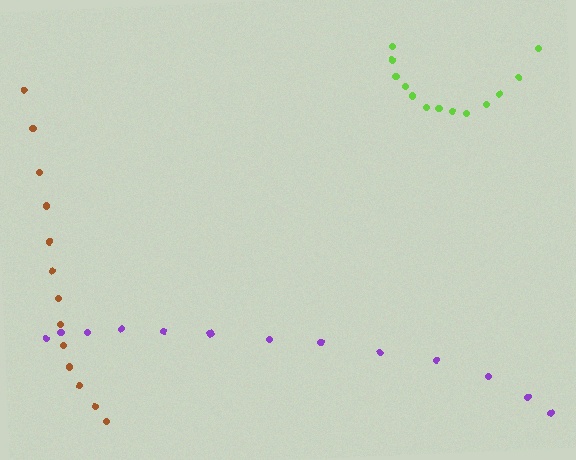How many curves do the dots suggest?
There are 3 distinct paths.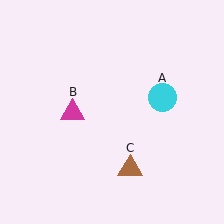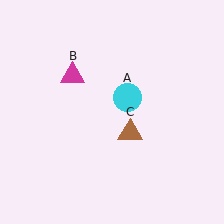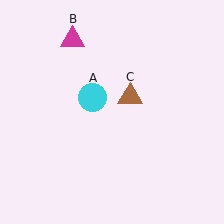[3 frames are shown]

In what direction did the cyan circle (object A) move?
The cyan circle (object A) moved left.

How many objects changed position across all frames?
3 objects changed position: cyan circle (object A), magenta triangle (object B), brown triangle (object C).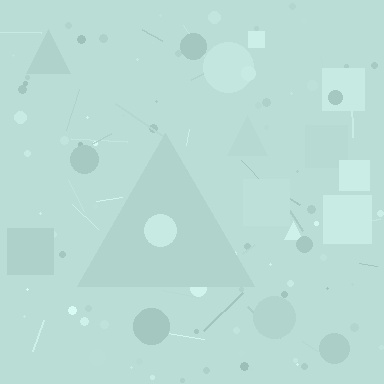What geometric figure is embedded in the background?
A triangle is embedded in the background.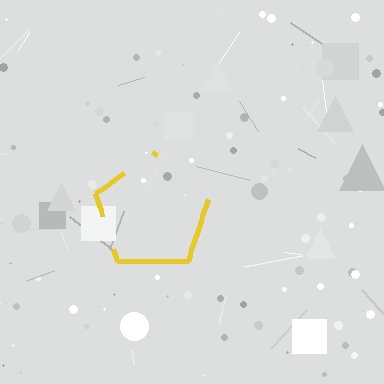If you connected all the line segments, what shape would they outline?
They would outline a pentagon.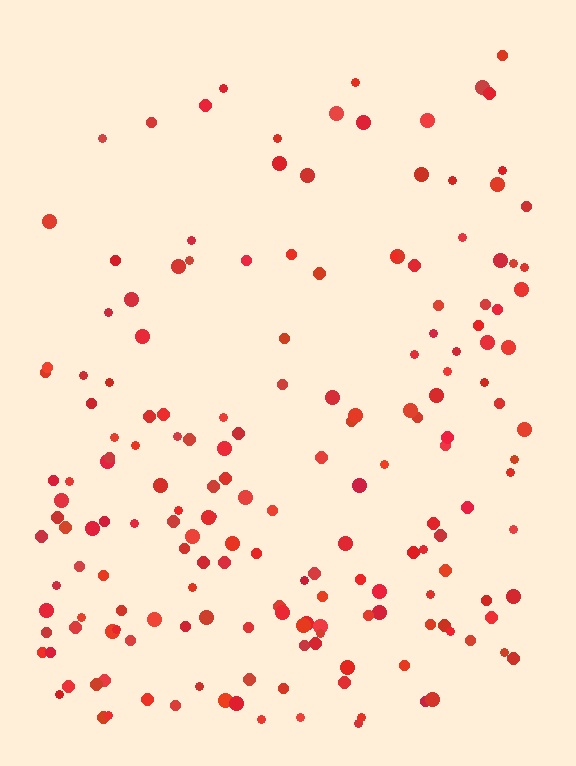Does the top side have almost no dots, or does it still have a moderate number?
Still a moderate number, just noticeably fewer than the bottom.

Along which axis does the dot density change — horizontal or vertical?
Vertical.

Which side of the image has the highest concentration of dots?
The bottom.